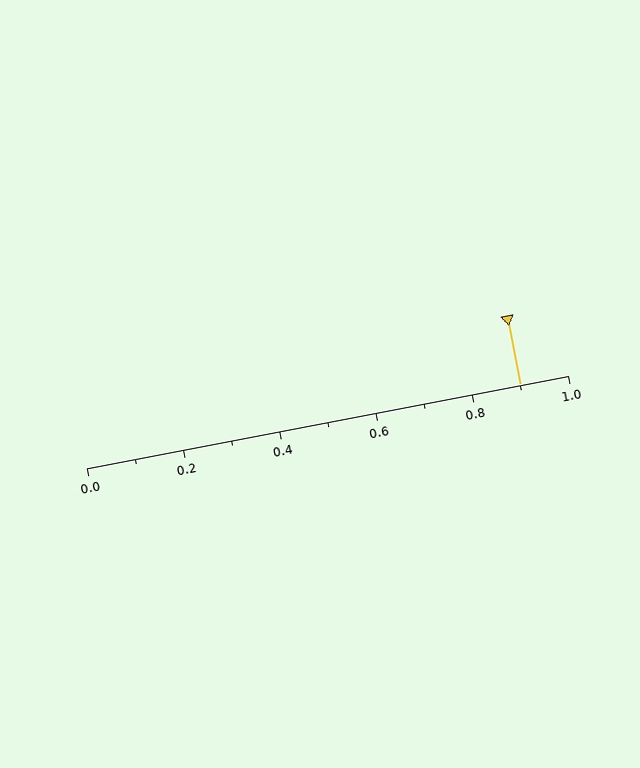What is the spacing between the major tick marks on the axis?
The major ticks are spaced 0.2 apart.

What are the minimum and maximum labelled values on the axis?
The axis runs from 0.0 to 1.0.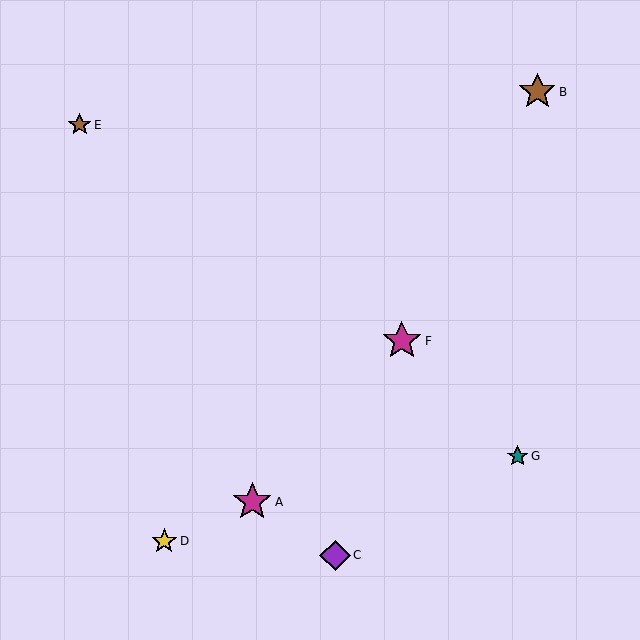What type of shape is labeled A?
Shape A is a magenta star.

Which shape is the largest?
The magenta star (labeled F) is the largest.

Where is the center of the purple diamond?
The center of the purple diamond is at (335, 555).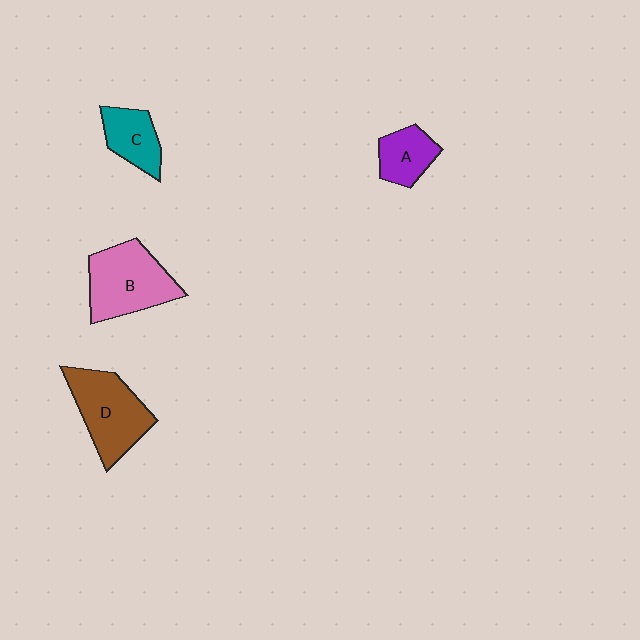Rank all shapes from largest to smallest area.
From largest to smallest: B (pink), D (brown), C (teal), A (purple).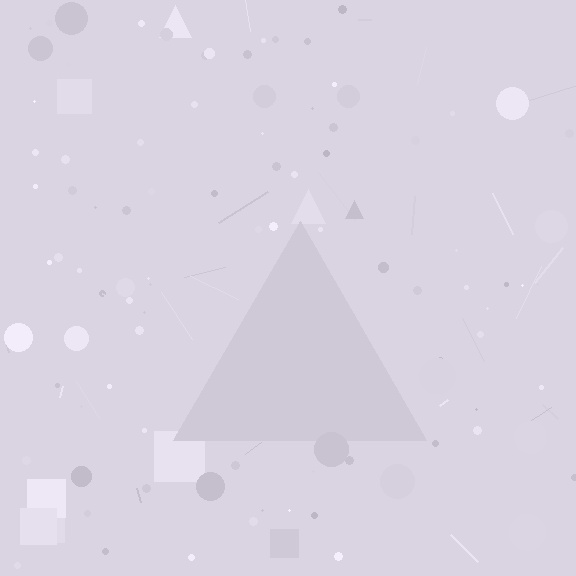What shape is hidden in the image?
A triangle is hidden in the image.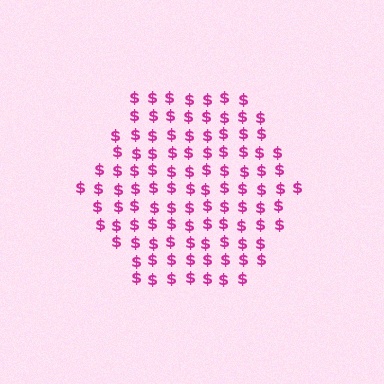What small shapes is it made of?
It is made of small dollar signs.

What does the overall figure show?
The overall figure shows a hexagon.